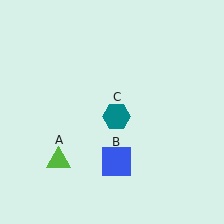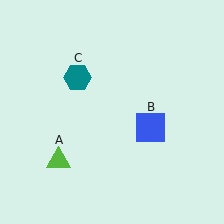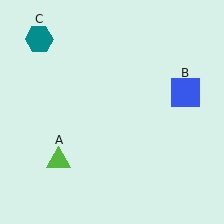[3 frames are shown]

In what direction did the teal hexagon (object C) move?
The teal hexagon (object C) moved up and to the left.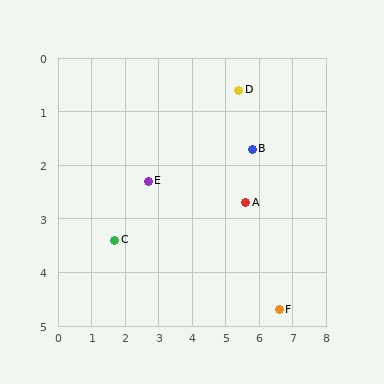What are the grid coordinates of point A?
Point A is at approximately (5.6, 2.7).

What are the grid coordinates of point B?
Point B is at approximately (5.8, 1.7).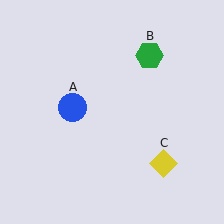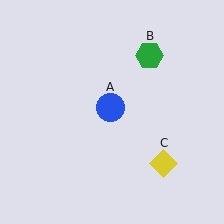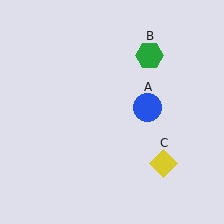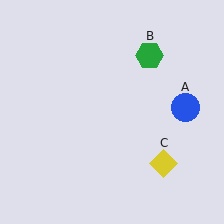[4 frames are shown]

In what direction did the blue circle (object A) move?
The blue circle (object A) moved right.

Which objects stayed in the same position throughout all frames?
Green hexagon (object B) and yellow diamond (object C) remained stationary.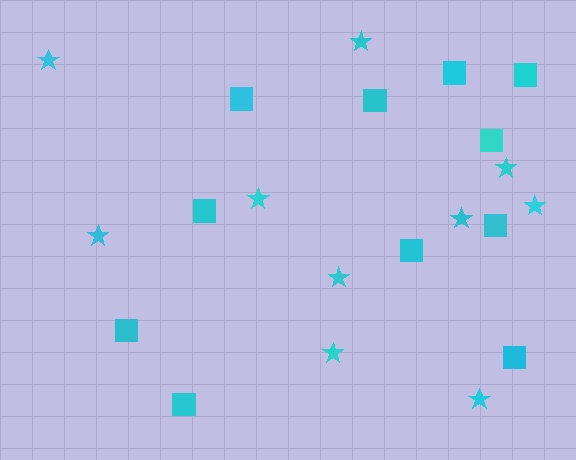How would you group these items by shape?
There are 2 groups: one group of stars (10) and one group of squares (11).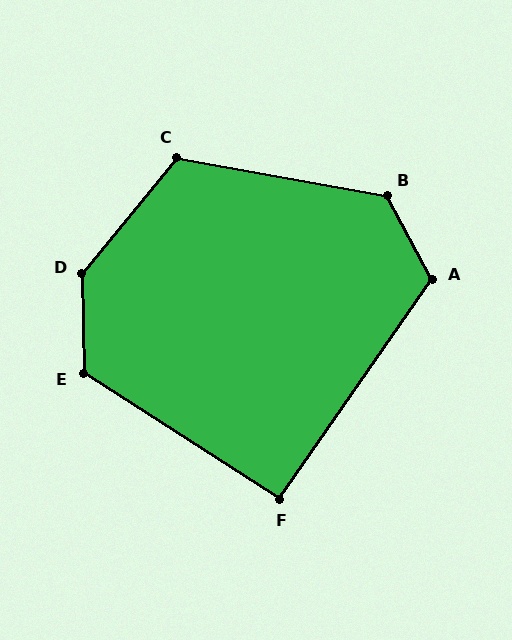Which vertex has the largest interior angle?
D, at approximately 139 degrees.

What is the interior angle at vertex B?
Approximately 128 degrees (obtuse).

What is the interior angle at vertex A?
Approximately 117 degrees (obtuse).